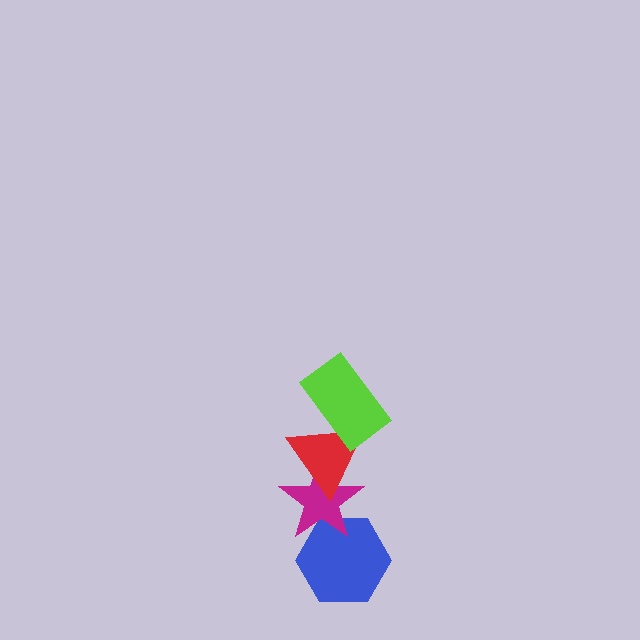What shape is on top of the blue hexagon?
The magenta star is on top of the blue hexagon.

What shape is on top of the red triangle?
The lime rectangle is on top of the red triangle.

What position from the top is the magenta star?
The magenta star is 3rd from the top.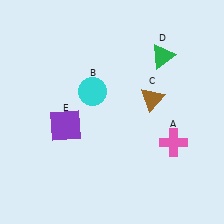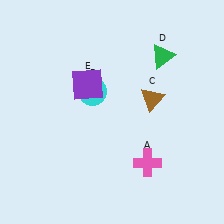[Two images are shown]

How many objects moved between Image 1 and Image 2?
2 objects moved between the two images.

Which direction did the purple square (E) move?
The purple square (E) moved up.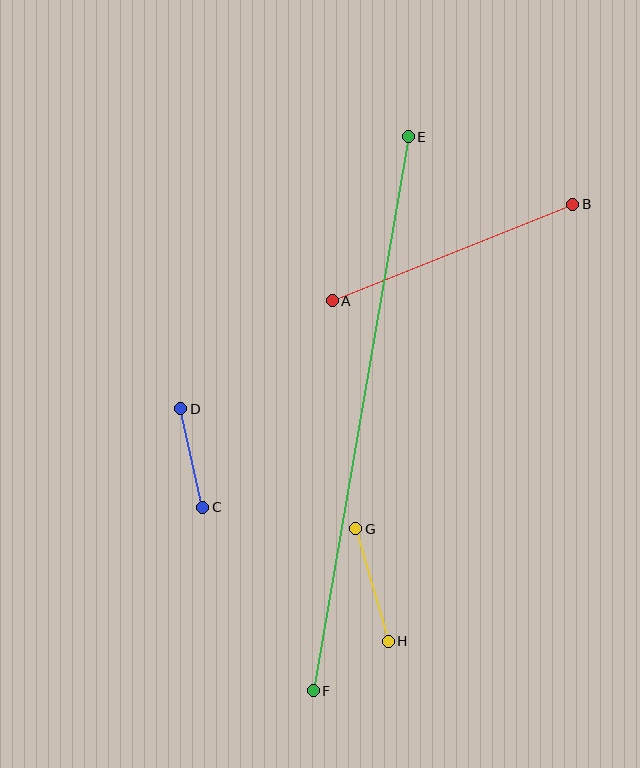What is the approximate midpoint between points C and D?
The midpoint is at approximately (192, 458) pixels.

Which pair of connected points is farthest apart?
Points E and F are farthest apart.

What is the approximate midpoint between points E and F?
The midpoint is at approximately (361, 414) pixels.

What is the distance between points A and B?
The distance is approximately 259 pixels.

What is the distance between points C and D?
The distance is approximately 101 pixels.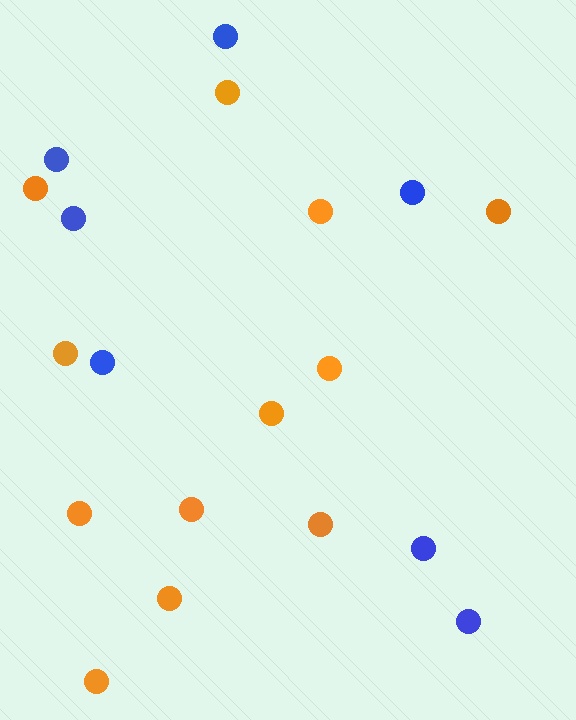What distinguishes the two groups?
There are 2 groups: one group of blue circles (7) and one group of orange circles (12).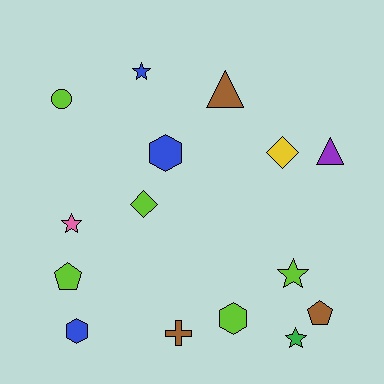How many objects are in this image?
There are 15 objects.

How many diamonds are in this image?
There are 2 diamonds.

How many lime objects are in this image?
There are 5 lime objects.